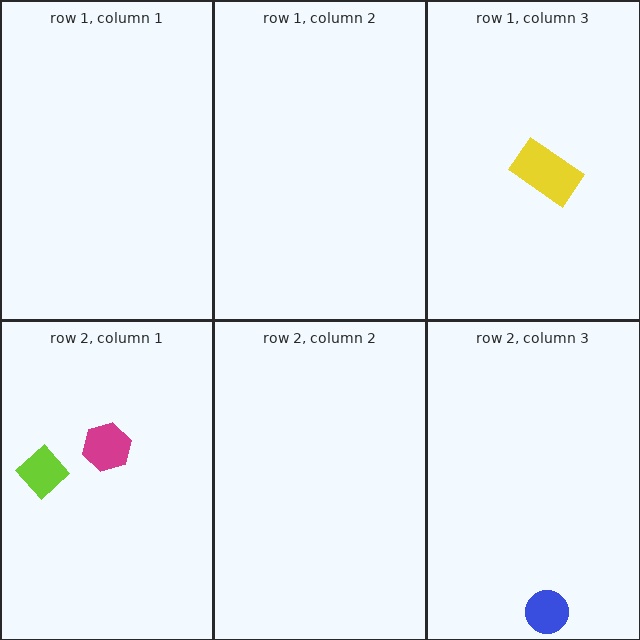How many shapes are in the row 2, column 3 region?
1.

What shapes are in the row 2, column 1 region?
The magenta hexagon, the lime diamond.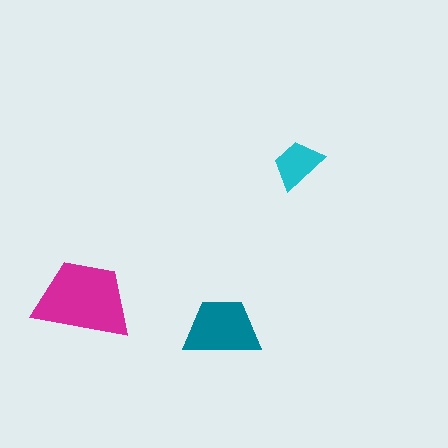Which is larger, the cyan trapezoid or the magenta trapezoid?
The magenta one.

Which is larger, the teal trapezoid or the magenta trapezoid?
The magenta one.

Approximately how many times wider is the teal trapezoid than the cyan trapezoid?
About 1.5 times wider.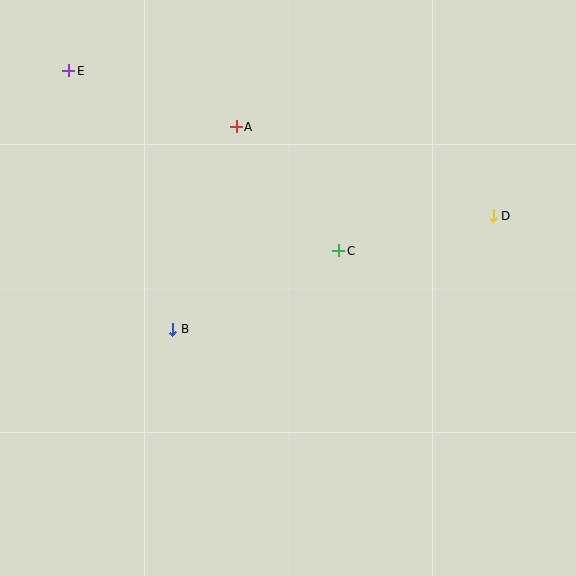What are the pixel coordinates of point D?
Point D is at (493, 216).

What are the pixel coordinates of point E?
Point E is at (69, 71).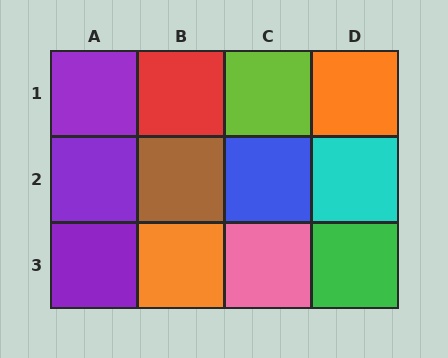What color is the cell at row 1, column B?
Red.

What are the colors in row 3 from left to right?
Purple, orange, pink, green.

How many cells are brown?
1 cell is brown.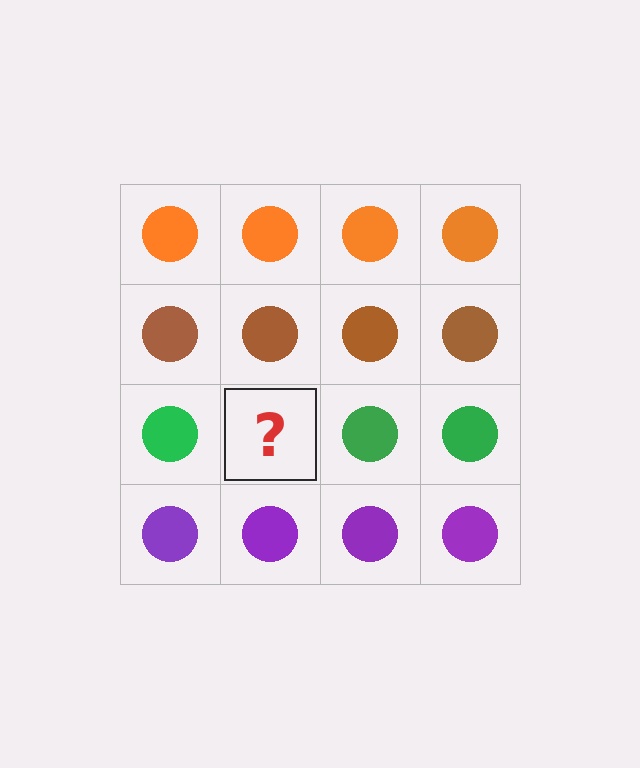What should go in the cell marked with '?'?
The missing cell should contain a green circle.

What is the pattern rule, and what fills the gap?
The rule is that each row has a consistent color. The gap should be filled with a green circle.